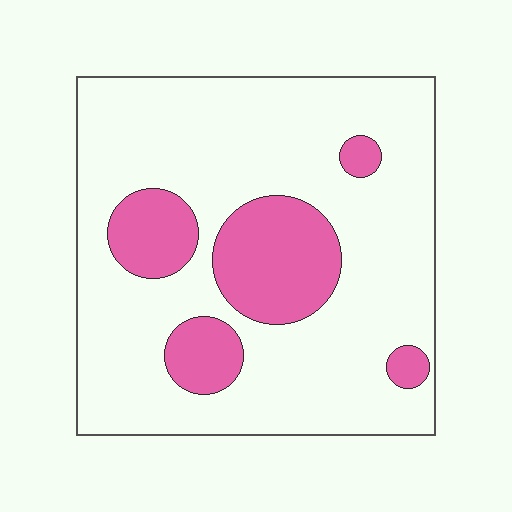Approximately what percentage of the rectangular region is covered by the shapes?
Approximately 20%.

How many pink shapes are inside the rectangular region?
5.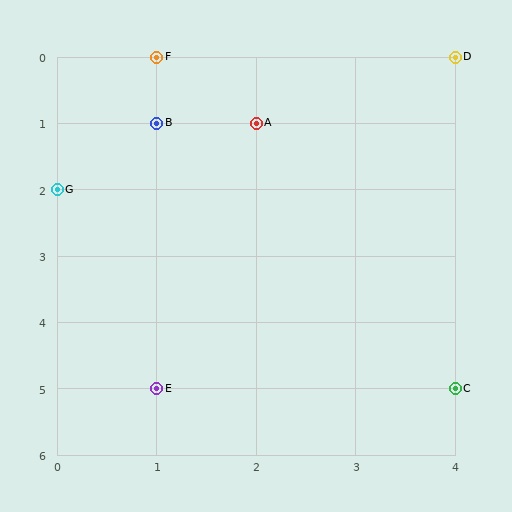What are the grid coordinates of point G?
Point G is at grid coordinates (0, 2).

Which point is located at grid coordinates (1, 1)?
Point B is at (1, 1).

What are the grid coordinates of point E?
Point E is at grid coordinates (1, 5).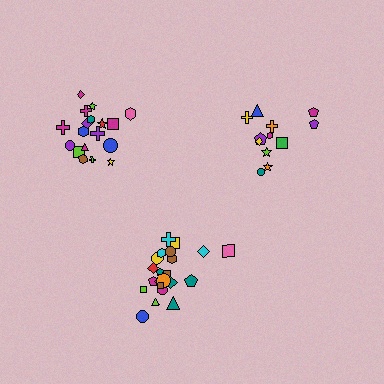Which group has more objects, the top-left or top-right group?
The top-left group.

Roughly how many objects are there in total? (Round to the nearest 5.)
Roughly 50 objects in total.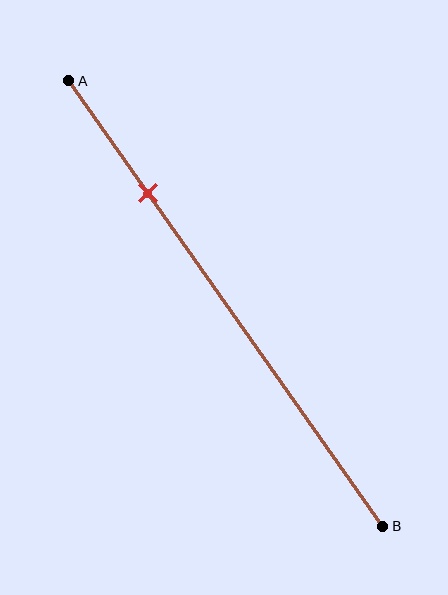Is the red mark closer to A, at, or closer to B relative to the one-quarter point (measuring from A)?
The red mark is approximately at the one-quarter point of segment AB.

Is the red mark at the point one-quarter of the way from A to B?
Yes, the mark is approximately at the one-quarter point.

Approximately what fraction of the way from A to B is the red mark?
The red mark is approximately 25% of the way from A to B.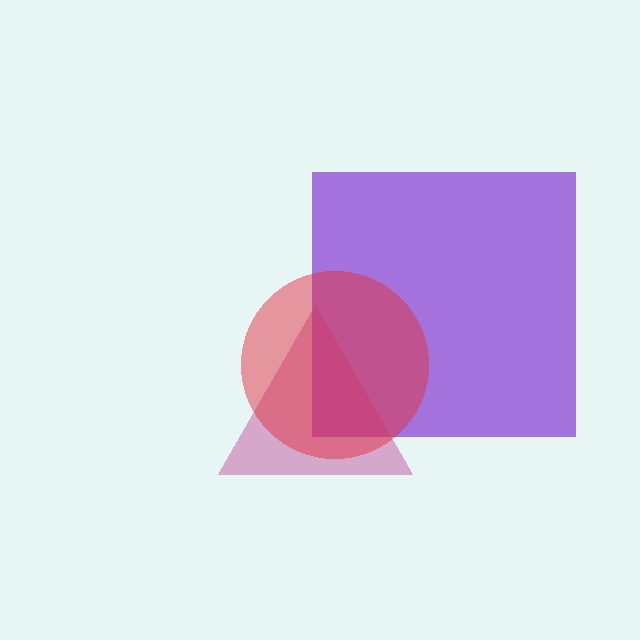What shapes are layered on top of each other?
The layered shapes are: a purple square, a magenta triangle, a red circle.